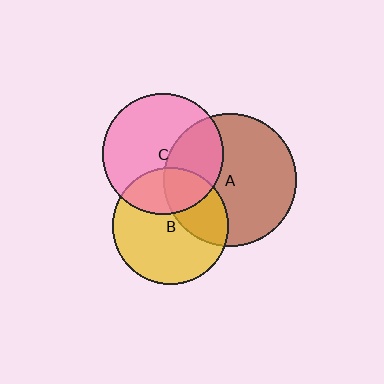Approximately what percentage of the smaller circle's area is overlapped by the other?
Approximately 30%.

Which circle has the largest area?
Circle A (brown).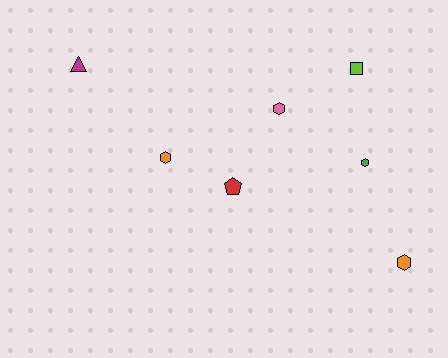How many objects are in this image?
There are 7 objects.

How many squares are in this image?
There is 1 square.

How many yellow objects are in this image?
There are no yellow objects.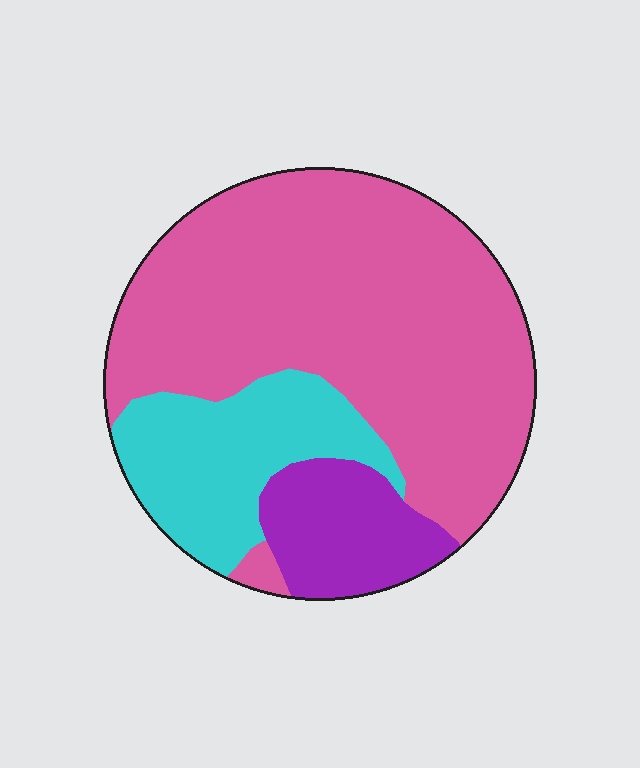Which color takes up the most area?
Pink, at roughly 65%.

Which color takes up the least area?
Purple, at roughly 15%.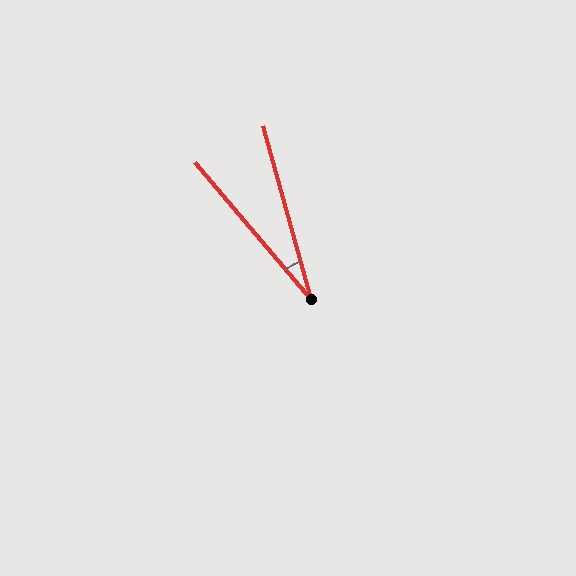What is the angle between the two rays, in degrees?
Approximately 25 degrees.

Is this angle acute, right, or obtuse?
It is acute.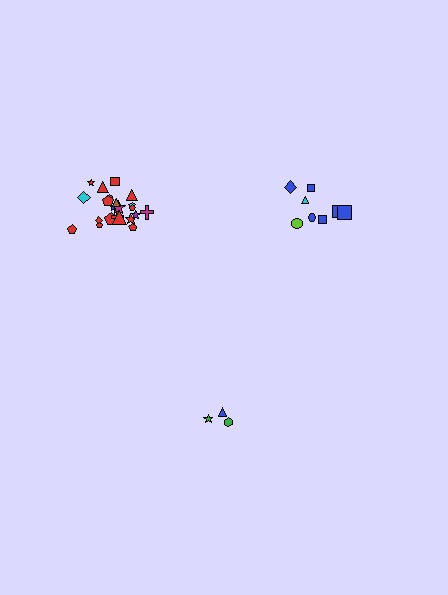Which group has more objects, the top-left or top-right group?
The top-left group.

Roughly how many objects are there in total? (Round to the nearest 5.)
Roughly 35 objects in total.